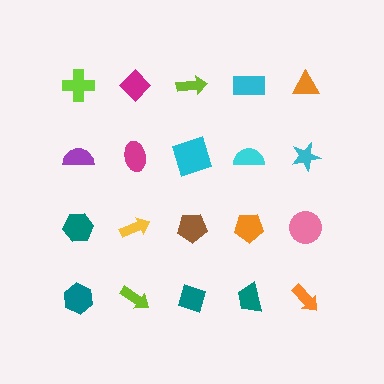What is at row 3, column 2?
A yellow arrow.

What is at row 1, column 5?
An orange triangle.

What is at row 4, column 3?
A teal diamond.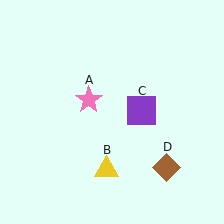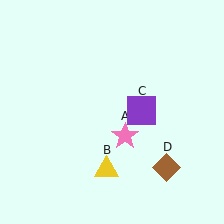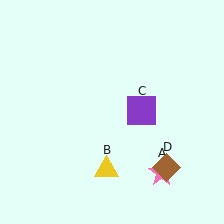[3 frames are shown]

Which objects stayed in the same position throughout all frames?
Yellow triangle (object B) and purple square (object C) and brown diamond (object D) remained stationary.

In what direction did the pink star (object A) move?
The pink star (object A) moved down and to the right.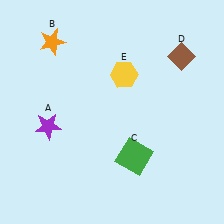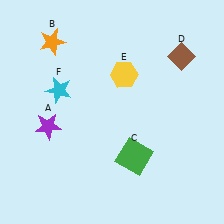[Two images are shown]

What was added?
A cyan star (F) was added in Image 2.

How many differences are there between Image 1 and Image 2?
There is 1 difference between the two images.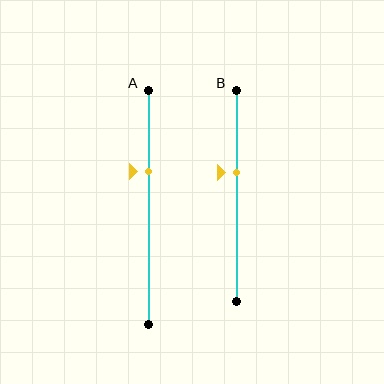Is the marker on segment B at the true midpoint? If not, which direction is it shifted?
No, the marker on segment B is shifted upward by about 11% of the segment length.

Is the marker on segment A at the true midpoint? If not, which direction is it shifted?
No, the marker on segment A is shifted upward by about 15% of the segment length.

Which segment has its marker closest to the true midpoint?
Segment B has its marker closest to the true midpoint.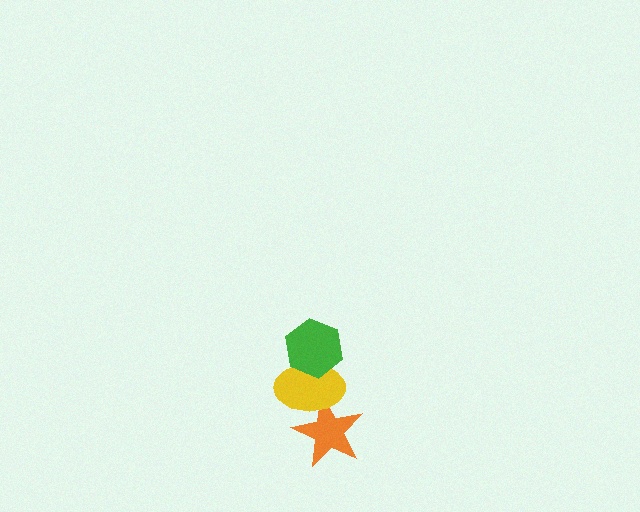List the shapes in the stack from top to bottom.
From top to bottom: the green hexagon, the yellow ellipse, the orange star.